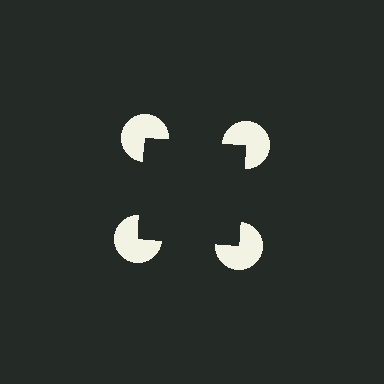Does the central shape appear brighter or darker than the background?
It typically appears slightly darker than the background, even though no actual brightness change is drawn.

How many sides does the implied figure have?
4 sides.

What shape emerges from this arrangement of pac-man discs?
An illusory square — its edges are inferred from the aligned wedge cuts in the pac-man discs, not physically drawn.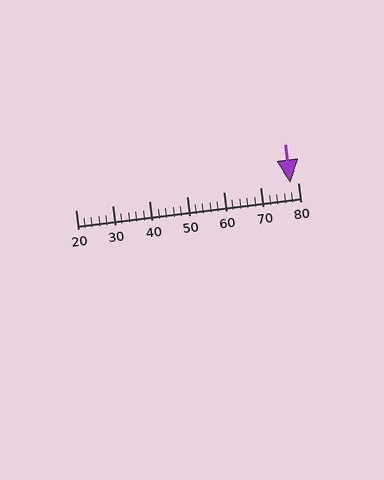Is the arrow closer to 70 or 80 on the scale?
The arrow is closer to 80.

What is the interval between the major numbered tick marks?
The major tick marks are spaced 10 units apart.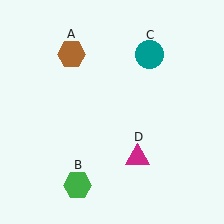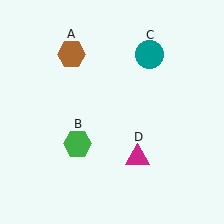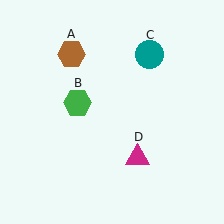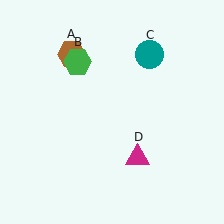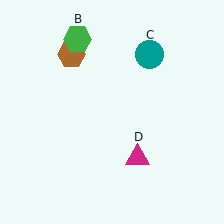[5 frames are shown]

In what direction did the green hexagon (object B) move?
The green hexagon (object B) moved up.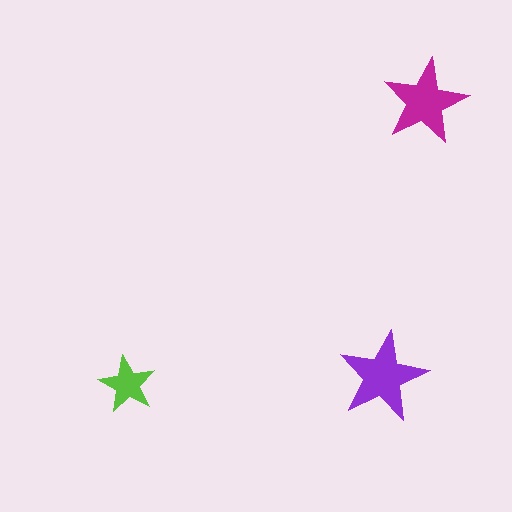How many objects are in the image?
There are 3 objects in the image.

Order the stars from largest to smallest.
the purple one, the magenta one, the lime one.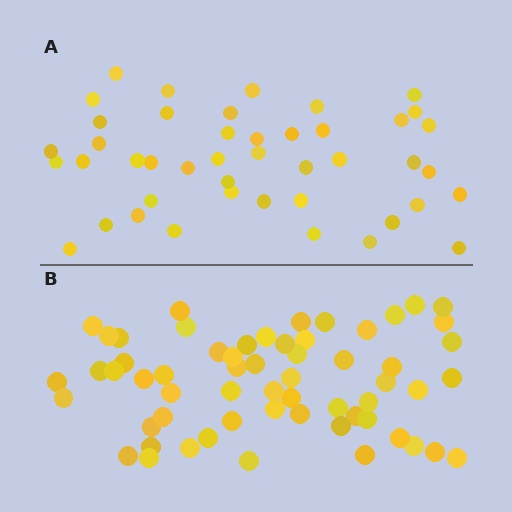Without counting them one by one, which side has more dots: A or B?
Region B (the bottom region) has more dots.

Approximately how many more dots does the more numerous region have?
Region B has approximately 15 more dots than region A.